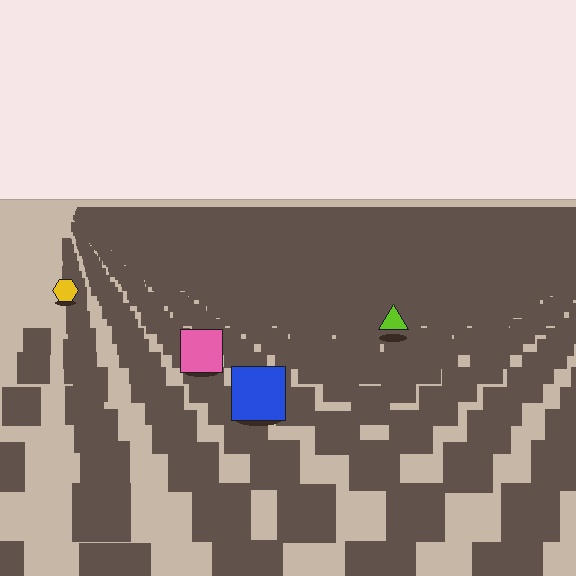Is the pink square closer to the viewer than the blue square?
No. The blue square is closer — you can tell from the texture gradient: the ground texture is coarser near it.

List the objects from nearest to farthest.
From nearest to farthest: the blue square, the pink square, the lime triangle, the yellow hexagon.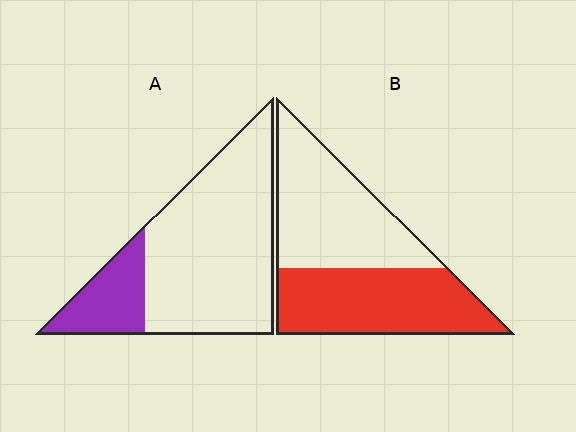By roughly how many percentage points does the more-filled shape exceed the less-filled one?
By roughly 25 percentage points (B over A).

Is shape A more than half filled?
No.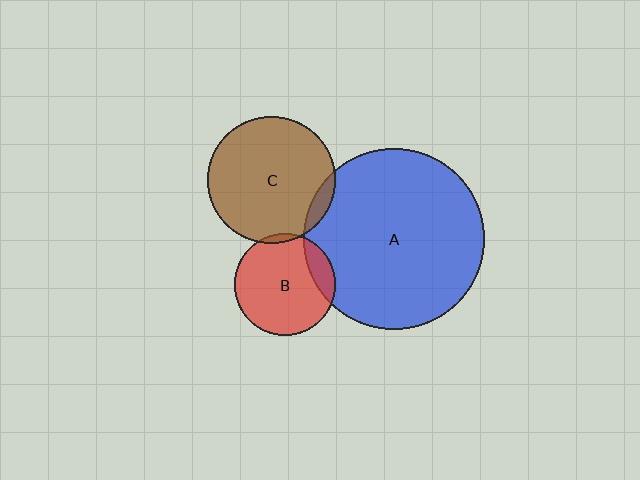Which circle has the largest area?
Circle A (blue).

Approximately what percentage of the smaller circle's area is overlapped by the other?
Approximately 15%.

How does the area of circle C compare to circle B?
Approximately 1.6 times.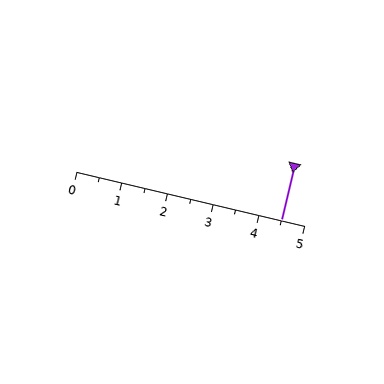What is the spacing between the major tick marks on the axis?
The major ticks are spaced 1 apart.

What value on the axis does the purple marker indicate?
The marker indicates approximately 4.5.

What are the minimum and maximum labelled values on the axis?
The axis runs from 0 to 5.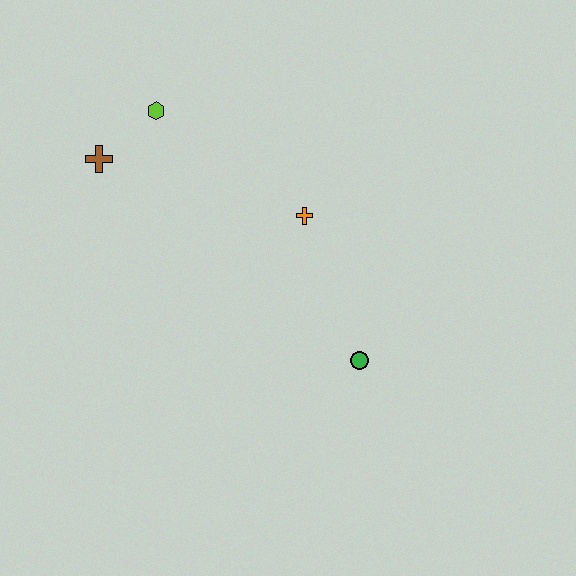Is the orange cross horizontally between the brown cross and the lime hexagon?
No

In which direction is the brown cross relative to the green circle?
The brown cross is to the left of the green circle.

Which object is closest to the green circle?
The orange cross is closest to the green circle.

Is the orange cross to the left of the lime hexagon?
No